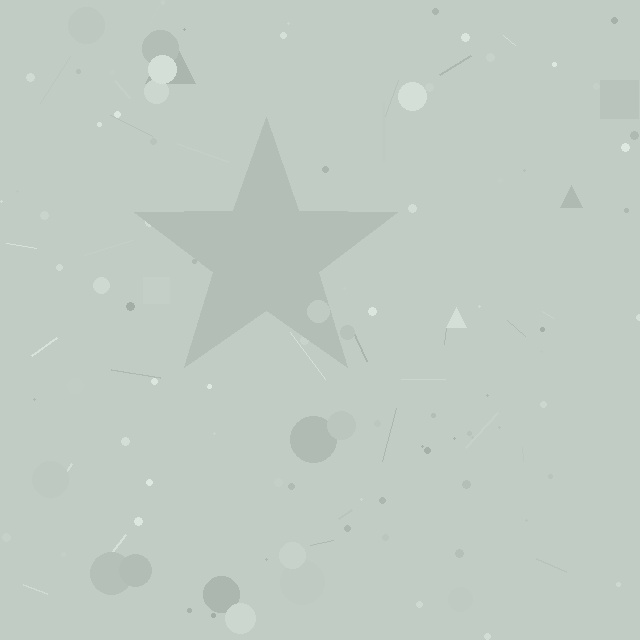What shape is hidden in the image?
A star is hidden in the image.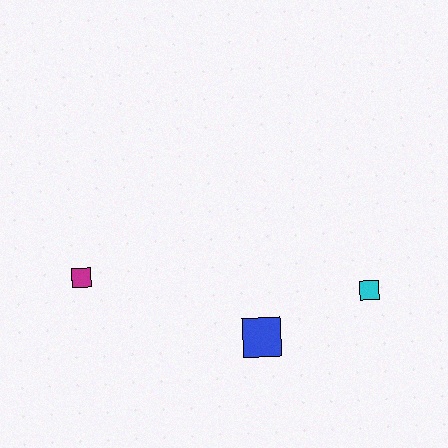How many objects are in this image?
There are 3 objects.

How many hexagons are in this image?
There are no hexagons.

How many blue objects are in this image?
There is 1 blue object.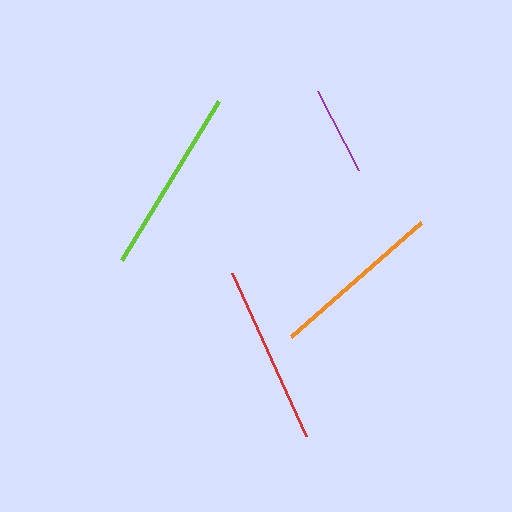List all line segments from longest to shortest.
From longest to shortest: lime, red, orange, purple.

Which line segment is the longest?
The lime line is the longest at approximately 186 pixels.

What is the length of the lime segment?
The lime segment is approximately 186 pixels long.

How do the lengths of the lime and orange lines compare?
The lime and orange lines are approximately the same length.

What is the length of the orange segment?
The orange segment is approximately 173 pixels long.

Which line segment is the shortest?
The purple line is the shortest at approximately 90 pixels.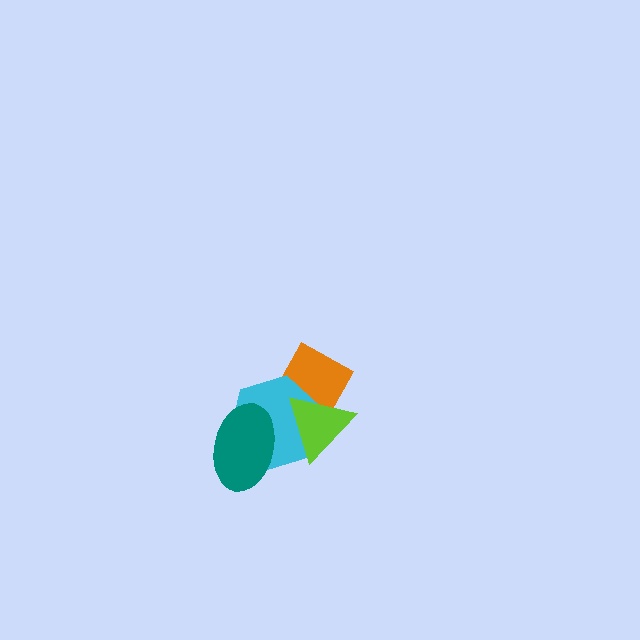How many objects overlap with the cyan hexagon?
3 objects overlap with the cyan hexagon.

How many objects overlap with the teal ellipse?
2 objects overlap with the teal ellipse.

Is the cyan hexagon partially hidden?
Yes, it is partially covered by another shape.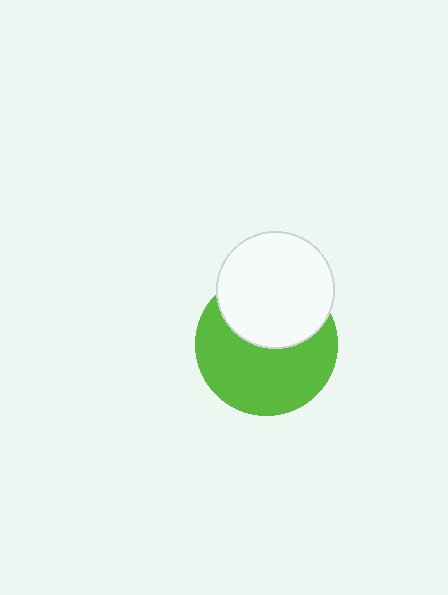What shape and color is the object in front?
The object in front is a white circle.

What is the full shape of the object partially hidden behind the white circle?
The partially hidden object is a lime circle.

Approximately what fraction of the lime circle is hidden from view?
Roughly 39% of the lime circle is hidden behind the white circle.